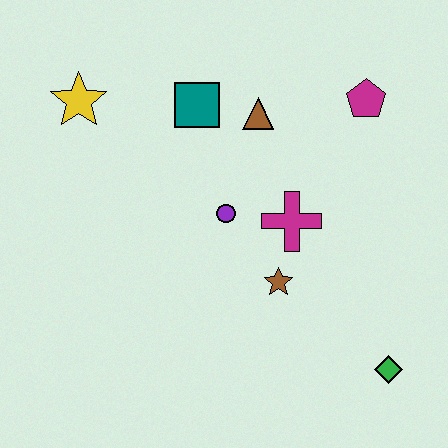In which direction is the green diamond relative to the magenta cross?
The green diamond is below the magenta cross.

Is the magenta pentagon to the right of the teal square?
Yes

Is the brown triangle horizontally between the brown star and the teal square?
Yes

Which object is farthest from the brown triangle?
The green diamond is farthest from the brown triangle.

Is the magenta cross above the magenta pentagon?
No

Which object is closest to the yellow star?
The teal square is closest to the yellow star.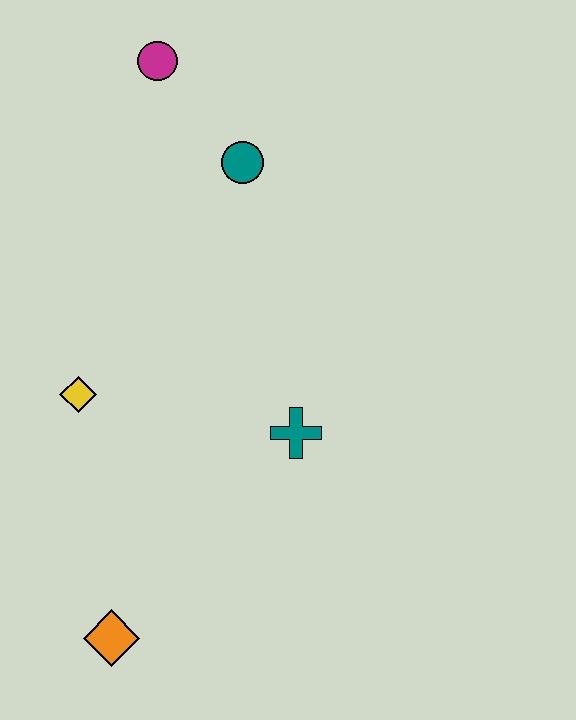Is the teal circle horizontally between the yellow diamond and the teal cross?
Yes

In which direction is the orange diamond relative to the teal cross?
The orange diamond is below the teal cross.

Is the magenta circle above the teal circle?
Yes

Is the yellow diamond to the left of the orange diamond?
Yes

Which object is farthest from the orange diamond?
The magenta circle is farthest from the orange diamond.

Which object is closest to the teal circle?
The magenta circle is closest to the teal circle.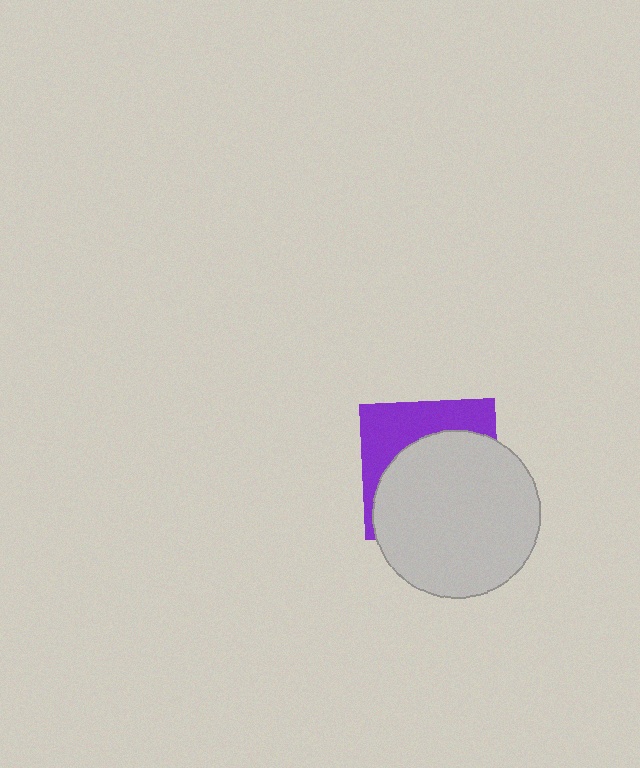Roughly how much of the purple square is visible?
A small part of it is visible (roughly 36%).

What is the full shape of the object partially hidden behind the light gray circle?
The partially hidden object is a purple square.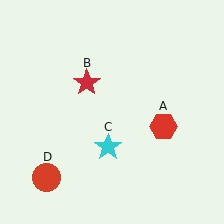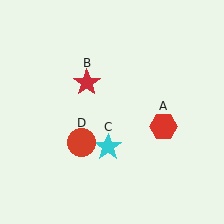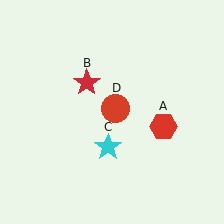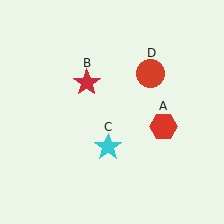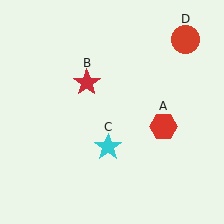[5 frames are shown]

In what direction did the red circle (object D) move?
The red circle (object D) moved up and to the right.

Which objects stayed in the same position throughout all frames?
Red hexagon (object A) and red star (object B) and cyan star (object C) remained stationary.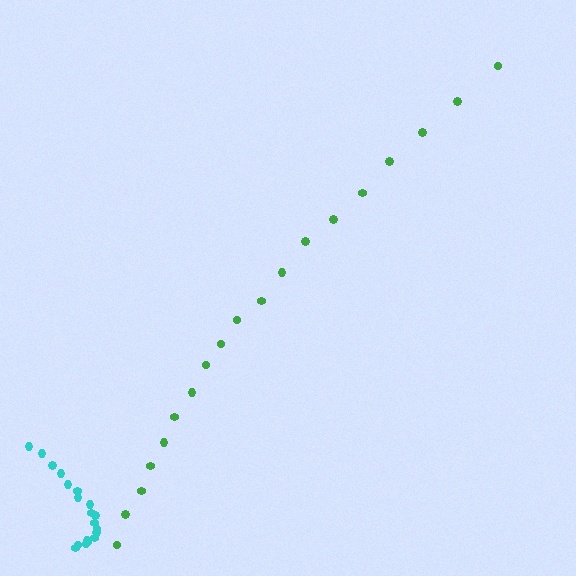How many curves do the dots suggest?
There are 2 distinct paths.